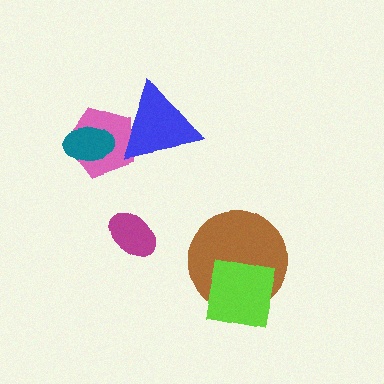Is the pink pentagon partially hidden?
Yes, it is partially covered by another shape.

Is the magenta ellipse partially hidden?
No, no other shape covers it.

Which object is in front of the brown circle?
The lime square is in front of the brown circle.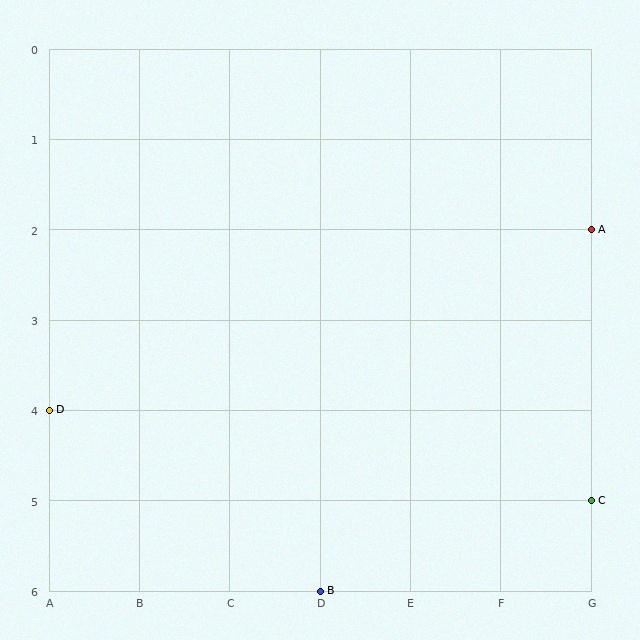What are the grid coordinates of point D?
Point D is at grid coordinates (A, 4).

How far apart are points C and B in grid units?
Points C and B are 3 columns and 1 row apart (about 3.2 grid units diagonally).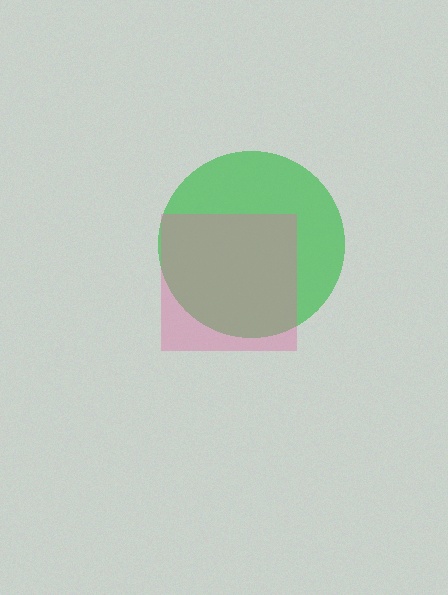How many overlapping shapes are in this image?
There are 2 overlapping shapes in the image.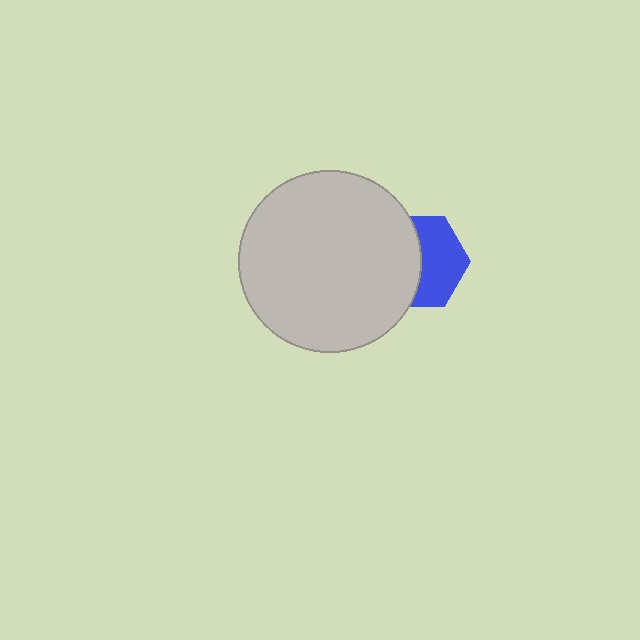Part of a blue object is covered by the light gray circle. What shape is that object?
It is a hexagon.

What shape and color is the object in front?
The object in front is a light gray circle.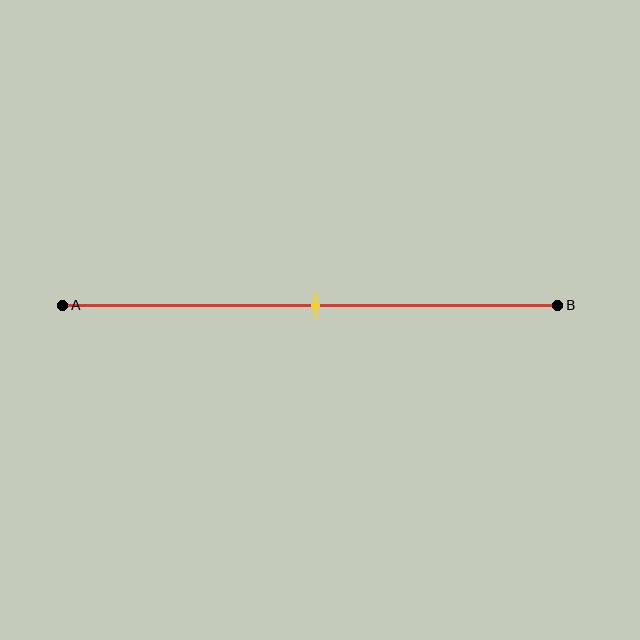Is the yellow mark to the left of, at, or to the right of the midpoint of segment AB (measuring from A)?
The yellow mark is approximately at the midpoint of segment AB.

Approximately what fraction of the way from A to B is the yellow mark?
The yellow mark is approximately 50% of the way from A to B.